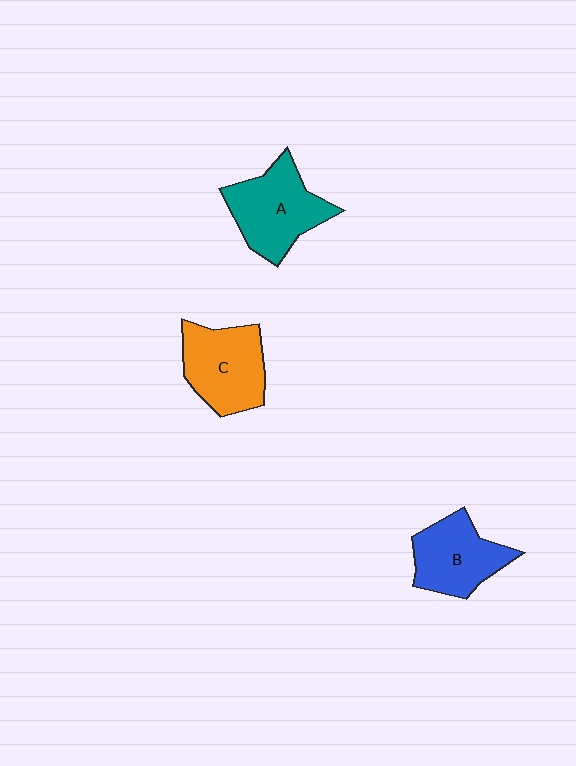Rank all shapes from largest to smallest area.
From largest to smallest: A (teal), C (orange), B (blue).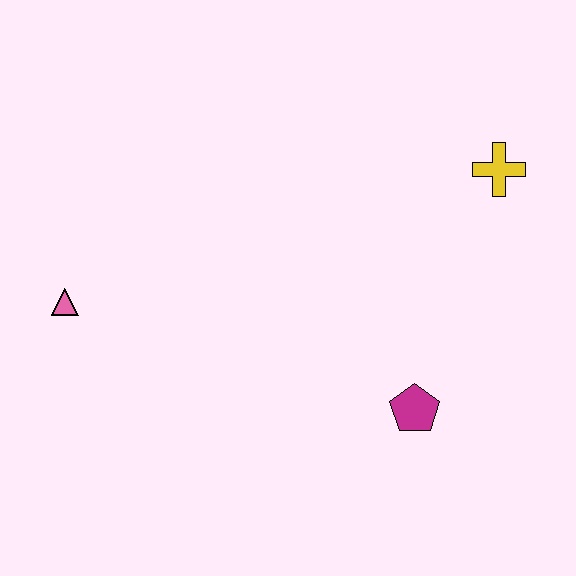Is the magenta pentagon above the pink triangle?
No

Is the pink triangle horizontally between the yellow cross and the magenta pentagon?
No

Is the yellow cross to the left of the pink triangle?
No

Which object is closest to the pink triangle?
The magenta pentagon is closest to the pink triangle.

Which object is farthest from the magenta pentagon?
The pink triangle is farthest from the magenta pentagon.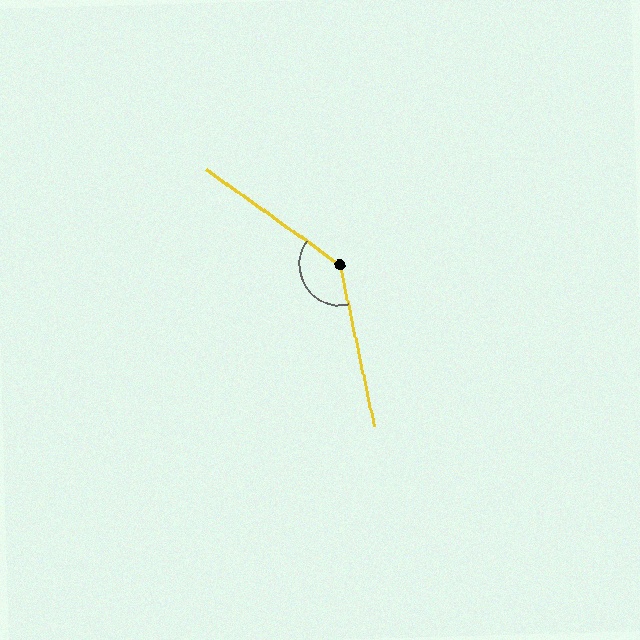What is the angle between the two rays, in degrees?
Approximately 137 degrees.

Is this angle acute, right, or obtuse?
It is obtuse.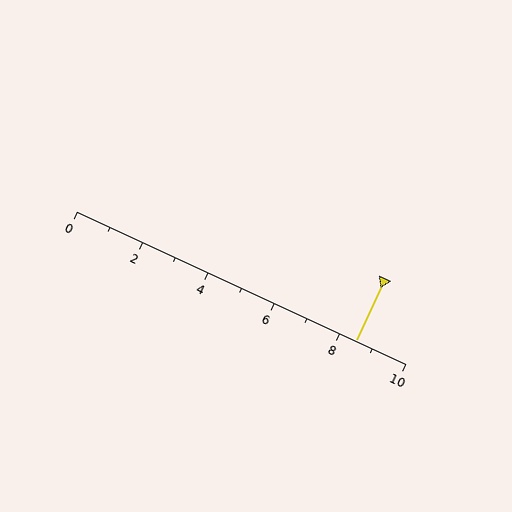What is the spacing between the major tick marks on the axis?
The major ticks are spaced 2 apart.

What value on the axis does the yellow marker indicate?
The marker indicates approximately 8.5.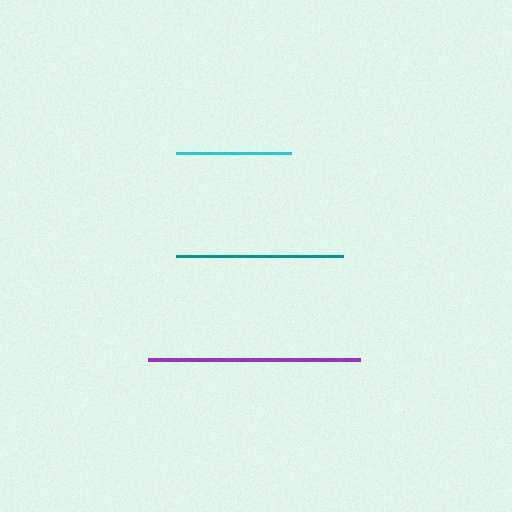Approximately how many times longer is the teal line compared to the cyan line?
The teal line is approximately 1.5 times the length of the cyan line.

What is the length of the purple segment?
The purple segment is approximately 212 pixels long.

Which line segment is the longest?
The purple line is the longest at approximately 212 pixels.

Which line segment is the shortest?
The cyan line is the shortest at approximately 115 pixels.